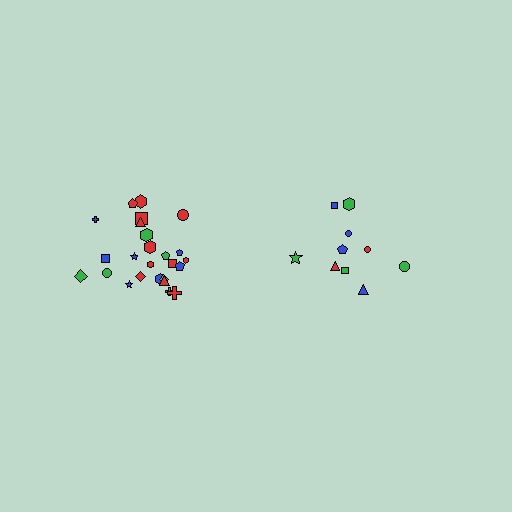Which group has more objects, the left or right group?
The left group.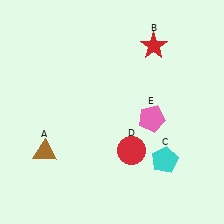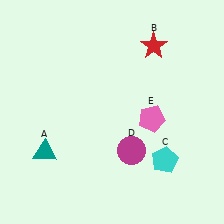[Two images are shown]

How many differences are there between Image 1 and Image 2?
There are 2 differences between the two images.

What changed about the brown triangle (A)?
In Image 1, A is brown. In Image 2, it changed to teal.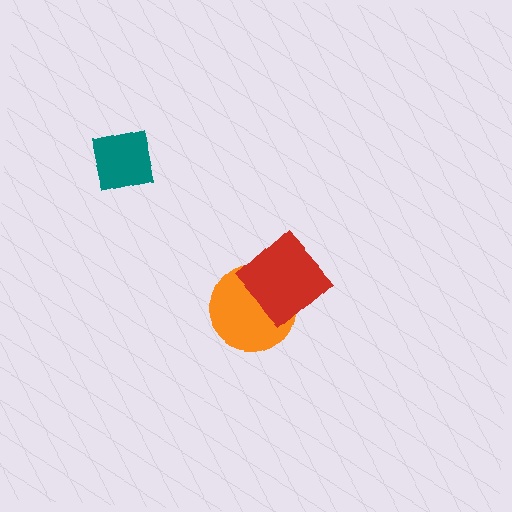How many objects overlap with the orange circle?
1 object overlaps with the orange circle.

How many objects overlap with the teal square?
0 objects overlap with the teal square.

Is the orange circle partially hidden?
Yes, it is partially covered by another shape.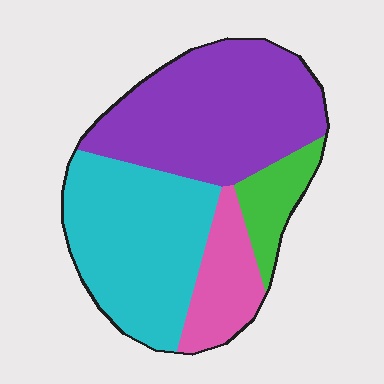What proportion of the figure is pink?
Pink takes up less than a quarter of the figure.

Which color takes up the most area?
Purple, at roughly 40%.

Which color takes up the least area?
Green, at roughly 10%.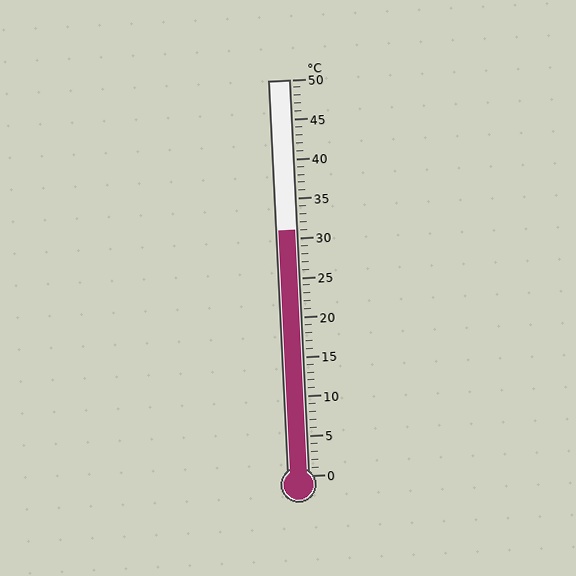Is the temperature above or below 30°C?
The temperature is above 30°C.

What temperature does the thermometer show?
The thermometer shows approximately 31°C.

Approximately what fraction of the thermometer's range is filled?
The thermometer is filled to approximately 60% of its range.